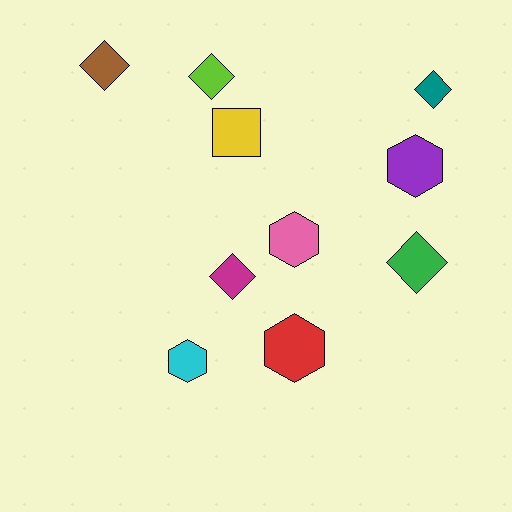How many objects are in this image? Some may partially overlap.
There are 10 objects.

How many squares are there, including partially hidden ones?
There is 1 square.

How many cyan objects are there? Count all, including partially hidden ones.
There is 1 cyan object.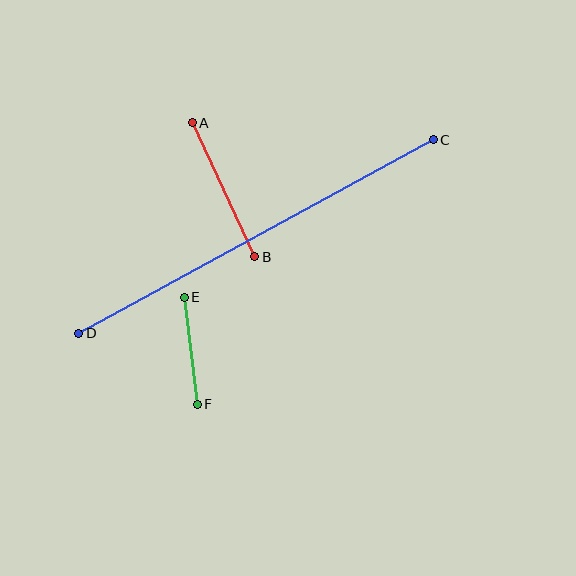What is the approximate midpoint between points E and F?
The midpoint is at approximately (191, 351) pixels.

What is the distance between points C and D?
The distance is approximately 404 pixels.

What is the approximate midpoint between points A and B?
The midpoint is at approximately (224, 190) pixels.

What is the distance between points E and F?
The distance is approximately 108 pixels.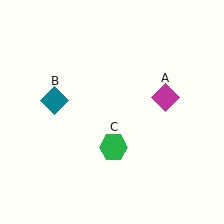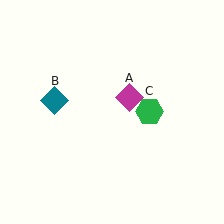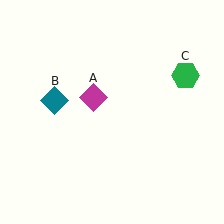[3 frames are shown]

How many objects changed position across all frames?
2 objects changed position: magenta diamond (object A), green hexagon (object C).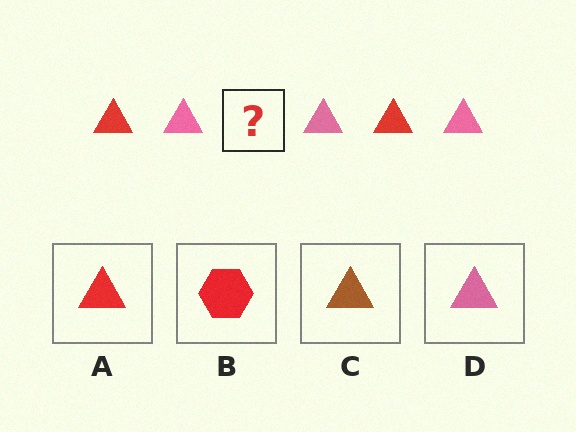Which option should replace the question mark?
Option A.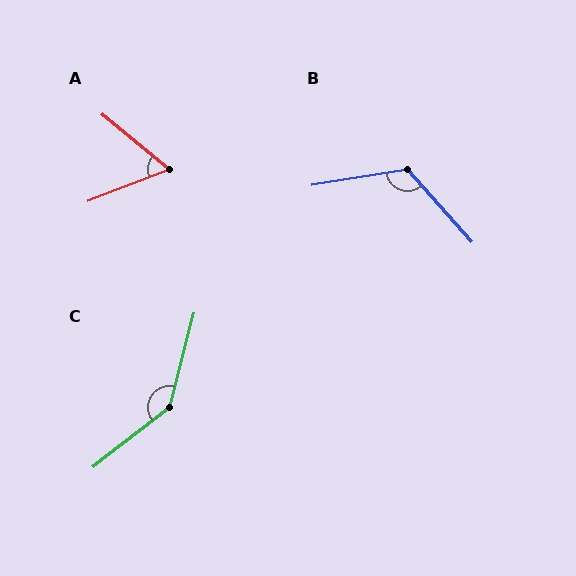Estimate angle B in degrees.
Approximately 122 degrees.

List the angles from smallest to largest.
A (61°), B (122°), C (142°).